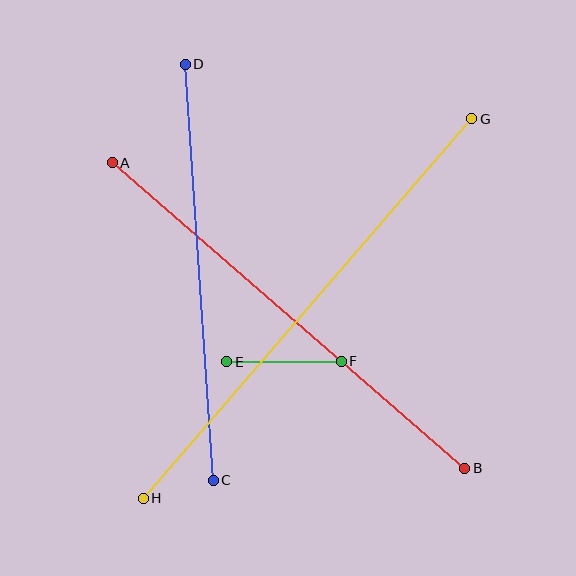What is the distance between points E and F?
The distance is approximately 115 pixels.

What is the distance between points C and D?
The distance is approximately 417 pixels.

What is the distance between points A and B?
The distance is approximately 466 pixels.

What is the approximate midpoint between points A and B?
The midpoint is at approximately (288, 316) pixels.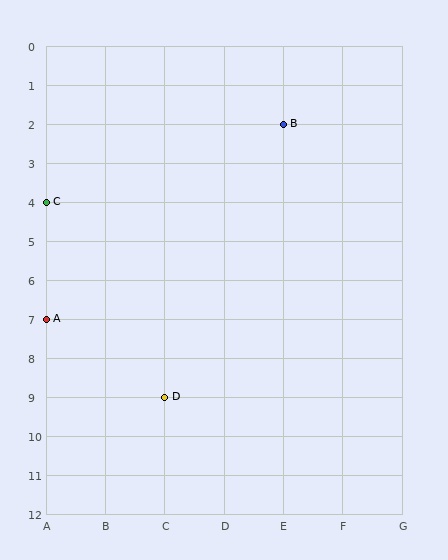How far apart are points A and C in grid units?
Points A and C are 3 rows apart.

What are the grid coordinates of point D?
Point D is at grid coordinates (C, 9).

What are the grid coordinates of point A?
Point A is at grid coordinates (A, 7).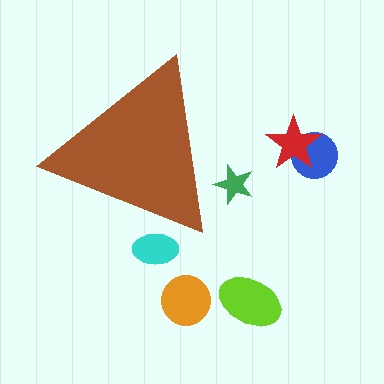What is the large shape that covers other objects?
A brown triangle.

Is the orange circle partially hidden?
No, the orange circle is fully visible.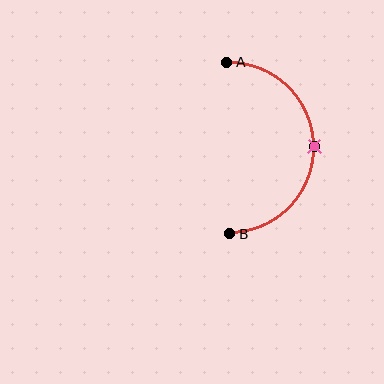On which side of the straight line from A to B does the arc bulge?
The arc bulges to the right of the straight line connecting A and B.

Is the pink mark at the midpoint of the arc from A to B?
Yes. The pink mark lies on the arc at equal arc-length from both A and B — it is the arc midpoint.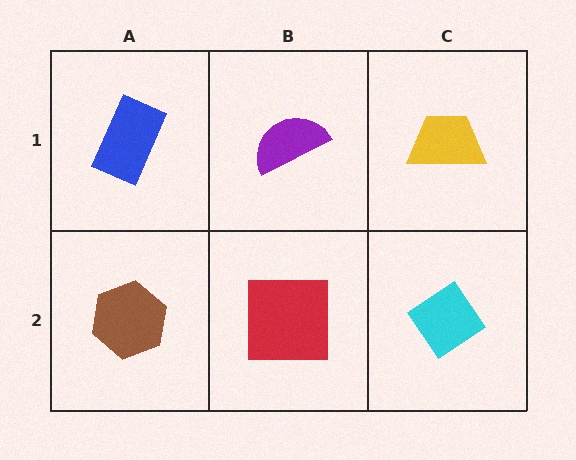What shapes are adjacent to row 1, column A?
A brown hexagon (row 2, column A), a purple semicircle (row 1, column B).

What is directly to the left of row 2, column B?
A brown hexagon.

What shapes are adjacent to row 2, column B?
A purple semicircle (row 1, column B), a brown hexagon (row 2, column A), a cyan diamond (row 2, column C).